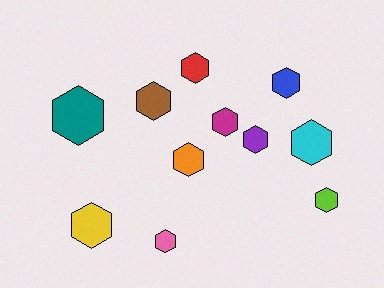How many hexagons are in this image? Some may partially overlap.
There are 11 hexagons.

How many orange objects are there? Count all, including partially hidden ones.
There is 1 orange object.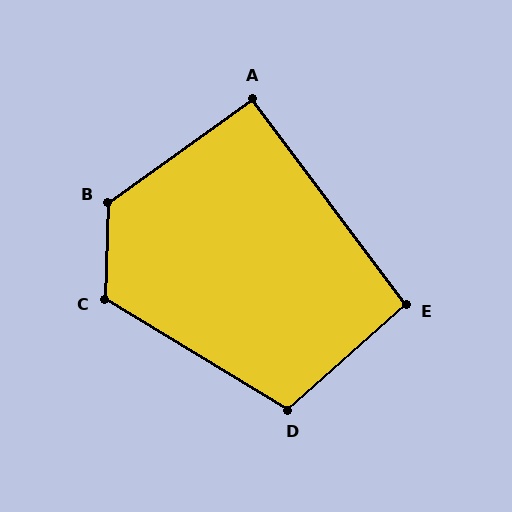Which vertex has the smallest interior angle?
A, at approximately 91 degrees.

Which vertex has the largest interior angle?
B, at approximately 128 degrees.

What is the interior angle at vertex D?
Approximately 107 degrees (obtuse).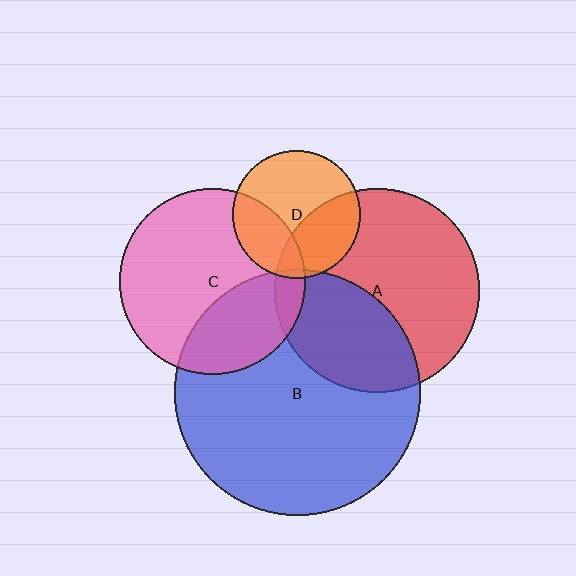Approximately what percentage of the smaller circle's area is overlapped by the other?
Approximately 35%.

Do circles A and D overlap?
Yes.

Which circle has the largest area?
Circle B (blue).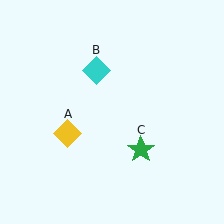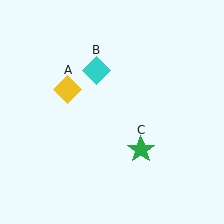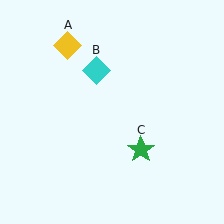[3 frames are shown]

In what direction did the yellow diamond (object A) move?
The yellow diamond (object A) moved up.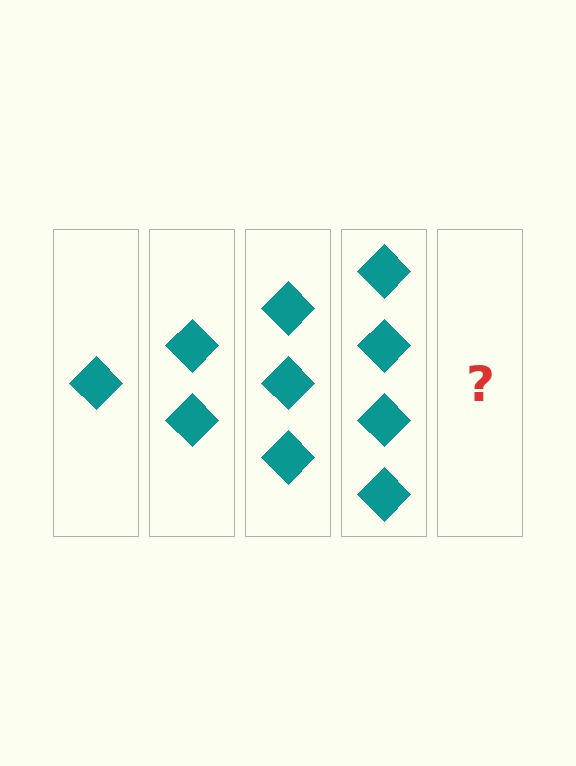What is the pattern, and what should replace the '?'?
The pattern is that each step adds one more diamond. The '?' should be 5 diamonds.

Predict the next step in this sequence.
The next step is 5 diamonds.